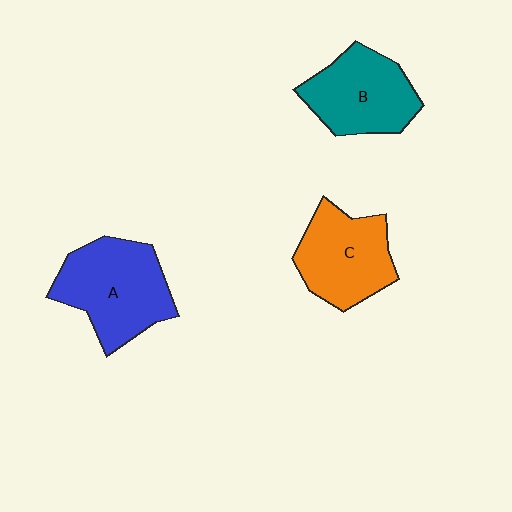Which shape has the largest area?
Shape A (blue).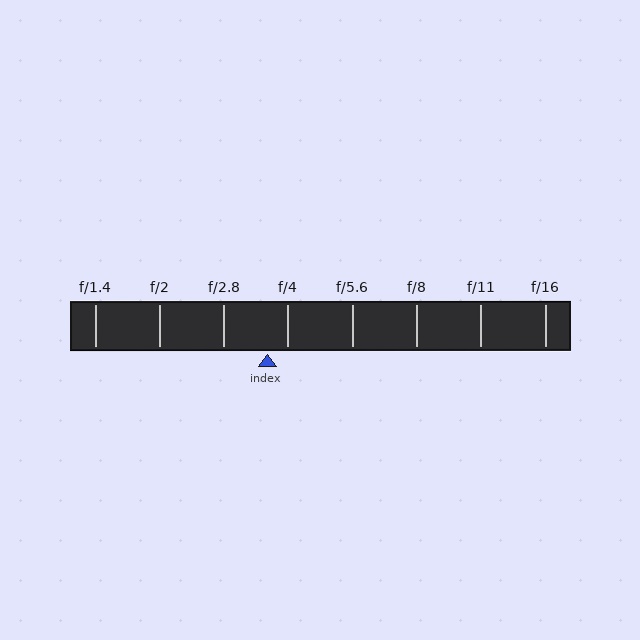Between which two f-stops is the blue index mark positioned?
The index mark is between f/2.8 and f/4.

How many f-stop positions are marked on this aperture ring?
There are 8 f-stop positions marked.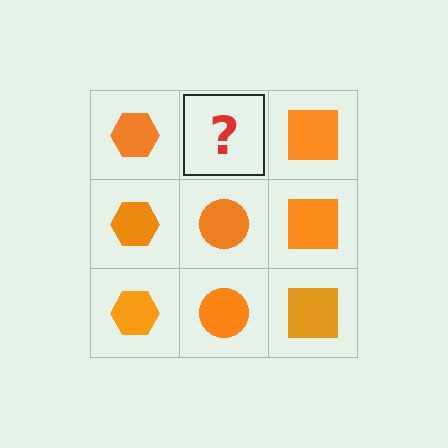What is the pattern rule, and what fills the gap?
The rule is that each column has a consistent shape. The gap should be filled with an orange circle.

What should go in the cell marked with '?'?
The missing cell should contain an orange circle.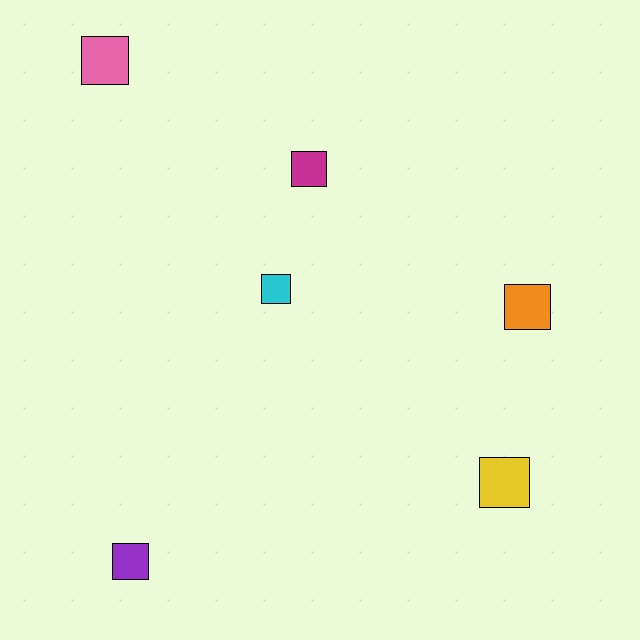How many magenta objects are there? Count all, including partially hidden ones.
There is 1 magenta object.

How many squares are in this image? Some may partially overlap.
There are 6 squares.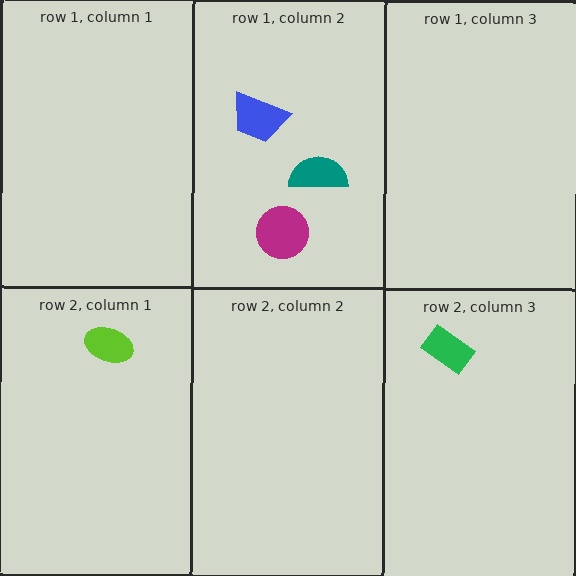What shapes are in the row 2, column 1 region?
The lime ellipse.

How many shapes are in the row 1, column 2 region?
3.